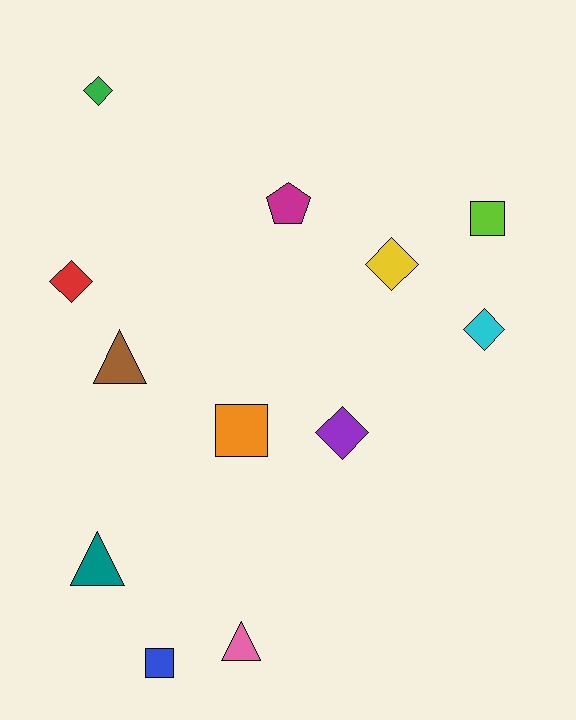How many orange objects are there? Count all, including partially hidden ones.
There is 1 orange object.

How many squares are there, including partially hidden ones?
There are 3 squares.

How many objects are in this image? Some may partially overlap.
There are 12 objects.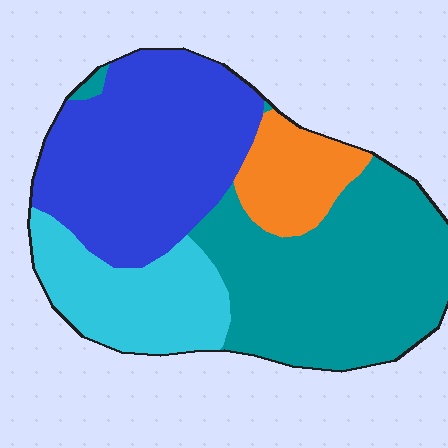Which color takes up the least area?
Orange, at roughly 10%.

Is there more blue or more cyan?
Blue.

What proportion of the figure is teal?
Teal takes up about three eighths (3/8) of the figure.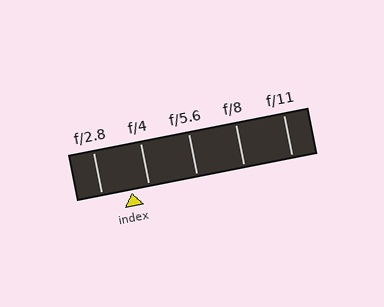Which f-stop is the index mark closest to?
The index mark is closest to f/4.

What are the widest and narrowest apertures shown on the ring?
The widest aperture shown is f/2.8 and the narrowest is f/11.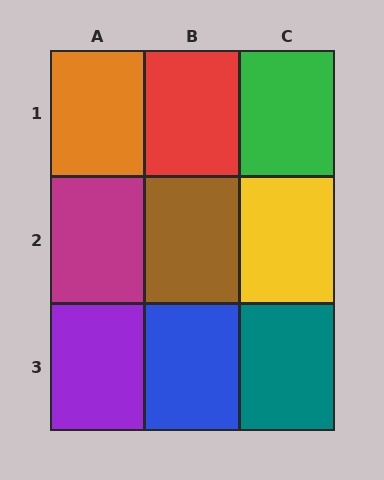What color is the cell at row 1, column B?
Red.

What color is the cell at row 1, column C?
Green.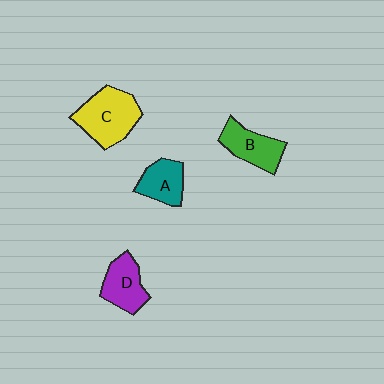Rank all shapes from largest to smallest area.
From largest to smallest: C (yellow), B (green), D (purple), A (teal).